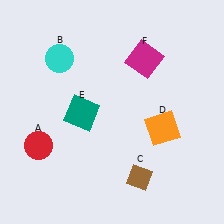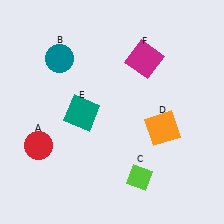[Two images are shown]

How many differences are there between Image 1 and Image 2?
There are 2 differences between the two images.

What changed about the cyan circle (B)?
In Image 1, B is cyan. In Image 2, it changed to teal.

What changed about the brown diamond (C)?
In Image 1, C is brown. In Image 2, it changed to lime.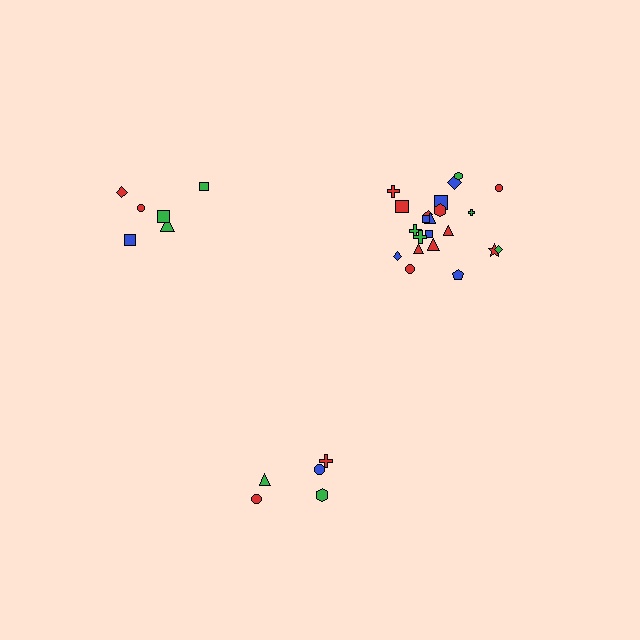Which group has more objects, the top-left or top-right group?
The top-right group.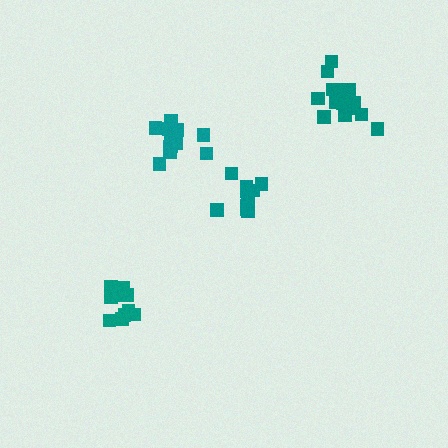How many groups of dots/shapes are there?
There are 4 groups.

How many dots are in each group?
Group 1: 12 dots, Group 2: 14 dots, Group 3: 11 dots, Group 4: 10 dots (47 total).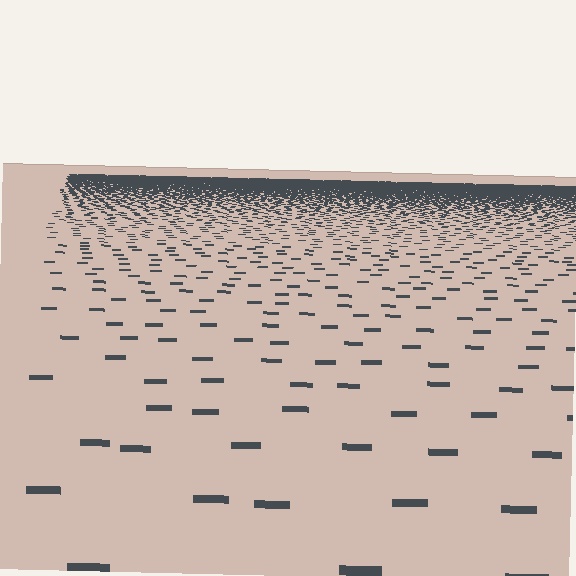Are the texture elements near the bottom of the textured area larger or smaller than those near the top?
Larger. Near the bottom, elements are closer to the viewer and appear at a bigger on-screen size.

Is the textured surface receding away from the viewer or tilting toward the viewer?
The surface is receding away from the viewer. Texture elements get smaller and denser toward the top.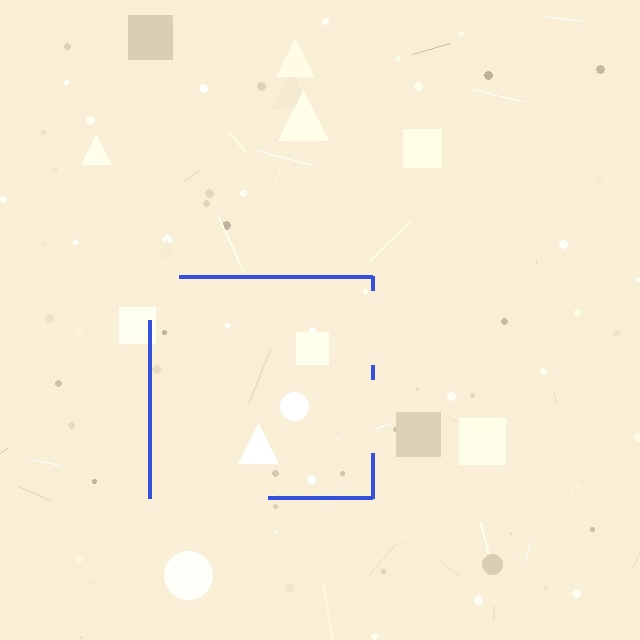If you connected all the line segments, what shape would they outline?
They would outline a square.